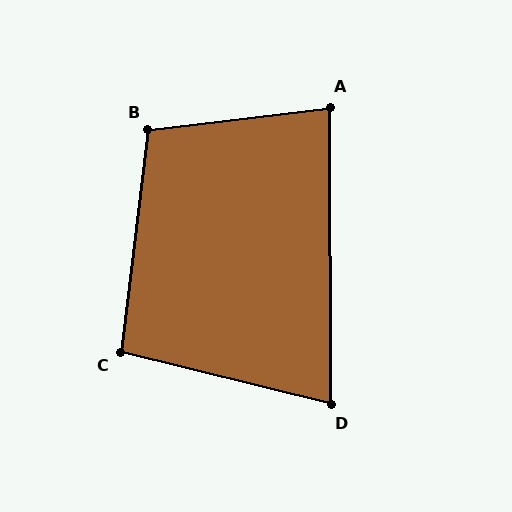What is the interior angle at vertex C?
Approximately 97 degrees (obtuse).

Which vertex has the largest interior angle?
B, at approximately 104 degrees.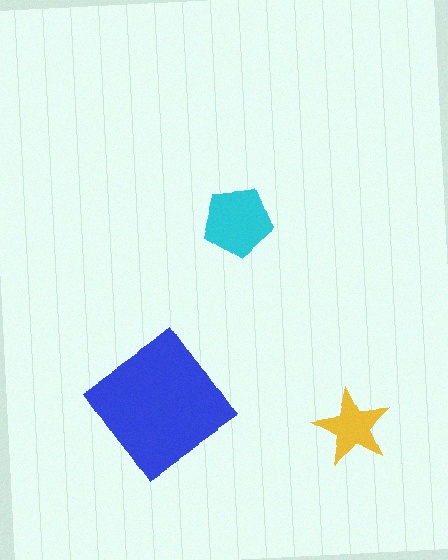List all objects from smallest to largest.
The yellow star, the cyan pentagon, the blue diamond.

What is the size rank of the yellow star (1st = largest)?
3rd.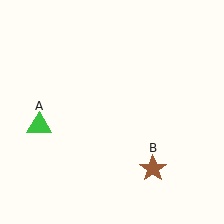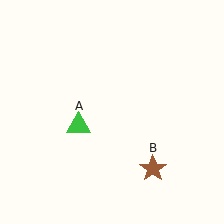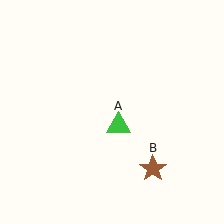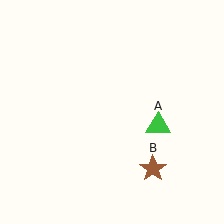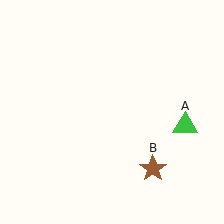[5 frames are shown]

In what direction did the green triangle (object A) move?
The green triangle (object A) moved right.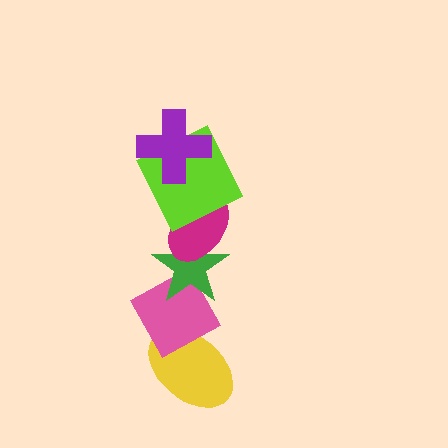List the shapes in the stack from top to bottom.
From top to bottom: the purple cross, the lime square, the magenta ellipse, the green star, the pink diamond, the yellow ellipse.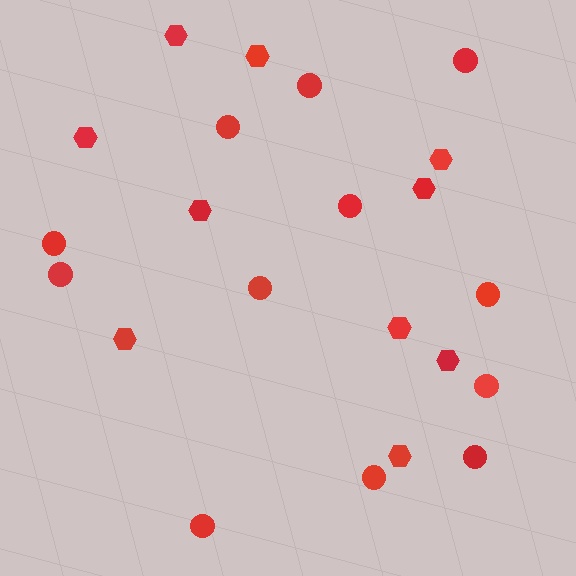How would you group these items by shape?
There are 2 groups: one group of hexagons (10) and one group of circles (12).